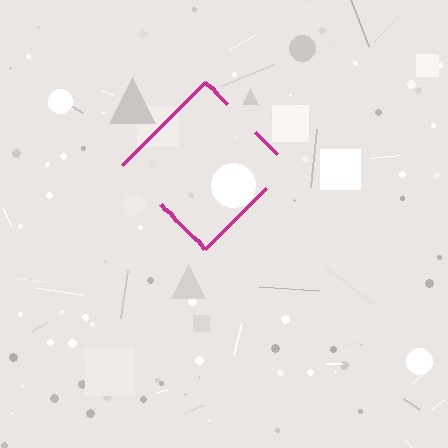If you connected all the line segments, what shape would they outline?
They would outline a diamond.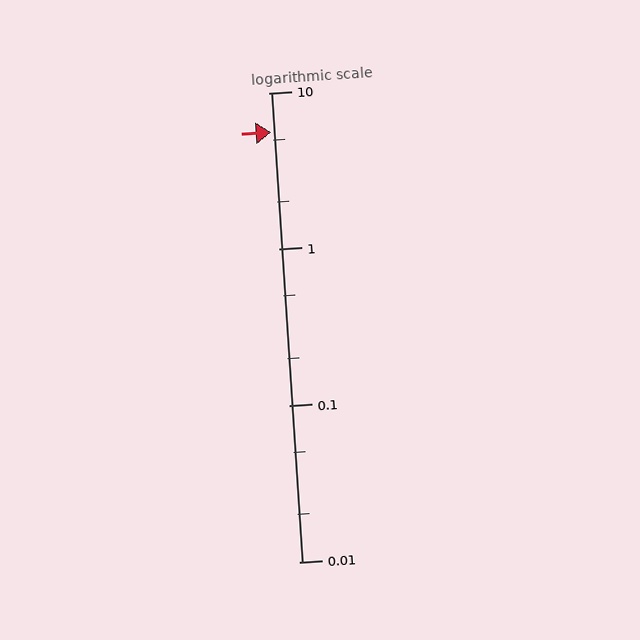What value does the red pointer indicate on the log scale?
The pointer indicates approximately 5.6.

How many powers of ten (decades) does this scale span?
The scale spans 3 decades, from 0.01 to 10.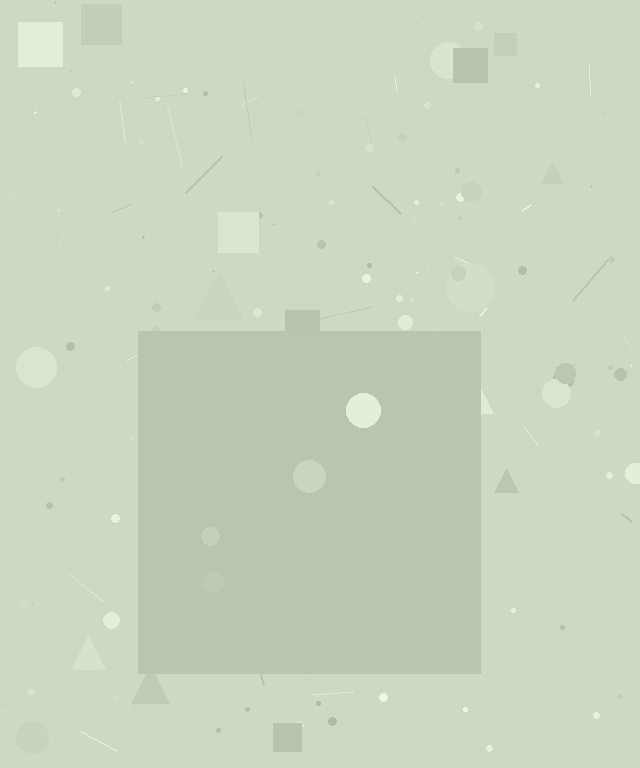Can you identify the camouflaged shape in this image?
The camouflaged shape is a square.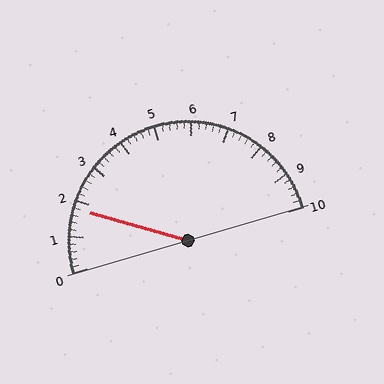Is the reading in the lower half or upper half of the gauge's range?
The reading is in the lower half of the range (0 to 10).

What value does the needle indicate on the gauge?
The needle indicates approximately 1.8.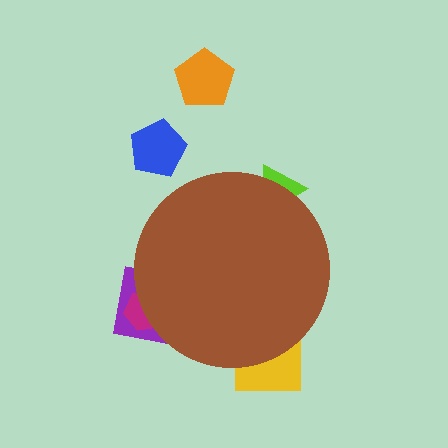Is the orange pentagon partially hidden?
No, the orange pentagon is fully visible.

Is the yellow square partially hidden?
Yes, the yellow square is partially hidden behind the brown circle.